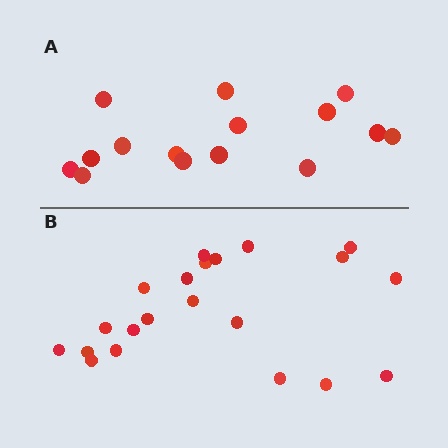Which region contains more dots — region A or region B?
Region B (the bottom region) has more dots.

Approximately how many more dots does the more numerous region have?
Region B has about 6 more dots than region A.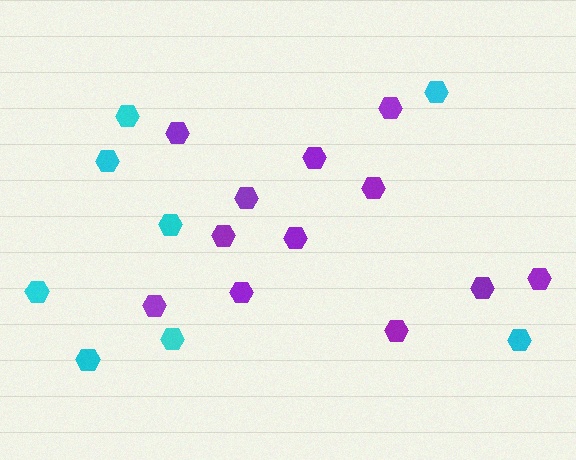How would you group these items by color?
There are 2 groups: one group of purple hexagons (12) and one group of cyan hexagons (8).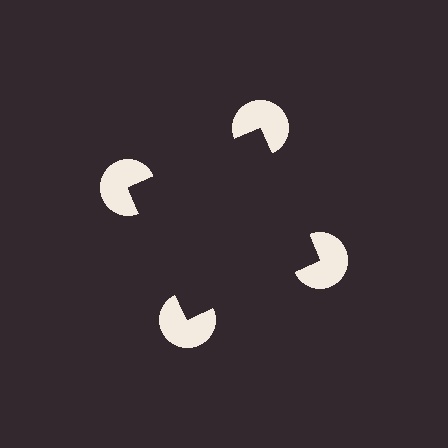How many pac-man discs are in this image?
There are 4 — one at each vertex of the illusory square.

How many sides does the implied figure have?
4 sides.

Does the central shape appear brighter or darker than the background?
It typically appears slightly darker than the background, even though no actual brightness change is drawn.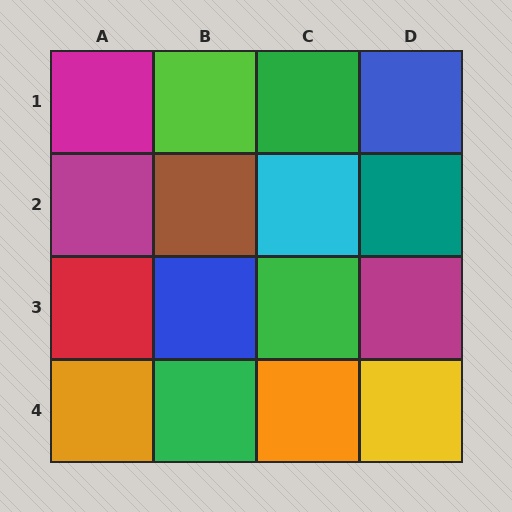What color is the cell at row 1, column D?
Blue.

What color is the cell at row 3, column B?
Blue.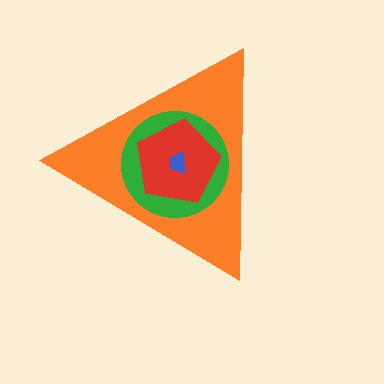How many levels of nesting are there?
4.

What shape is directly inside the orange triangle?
The green circle.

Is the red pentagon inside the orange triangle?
Yes.